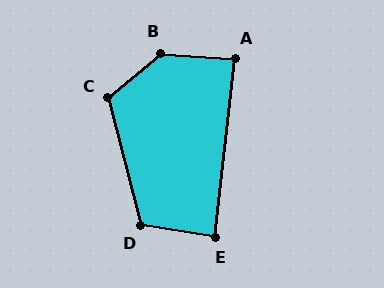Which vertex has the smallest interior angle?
A, at approximately 87 degrees.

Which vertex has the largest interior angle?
B, at approximately 136 degrees.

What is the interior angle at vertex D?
Approximately 114 degrees (obtuse).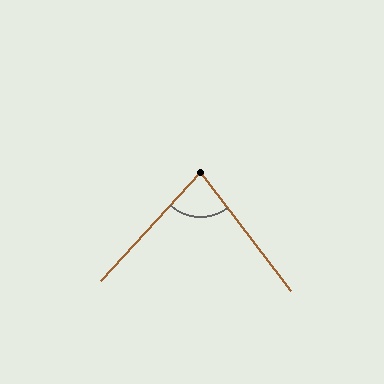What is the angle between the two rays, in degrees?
Approximately 80 degrees.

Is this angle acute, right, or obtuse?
It is acute.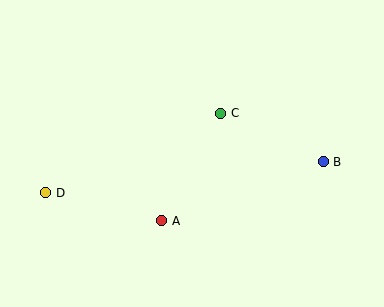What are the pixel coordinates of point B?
Point B is at (323, 162).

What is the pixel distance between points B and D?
The distance between B and D is 279 pixels.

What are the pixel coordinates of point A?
Point A is at (162, 221).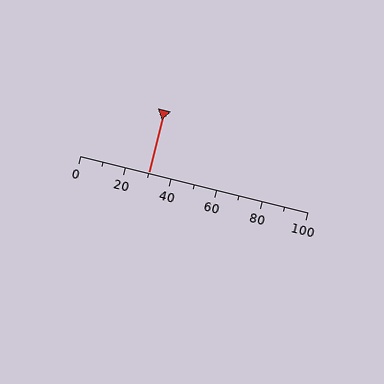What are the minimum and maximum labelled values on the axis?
The axis runs from 0 to 100.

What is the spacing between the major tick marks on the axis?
The major ticks are spaced 20 apart.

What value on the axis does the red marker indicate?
The marker indicates approximately 30.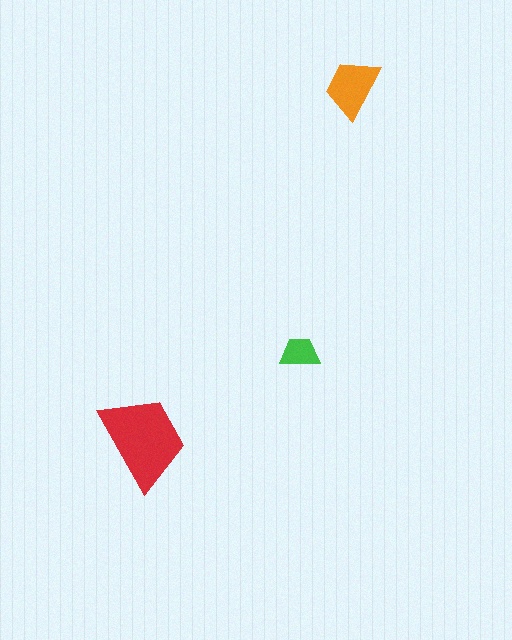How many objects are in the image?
There are 3 objects in the image.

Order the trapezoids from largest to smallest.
the red one, the orange one, the green one.